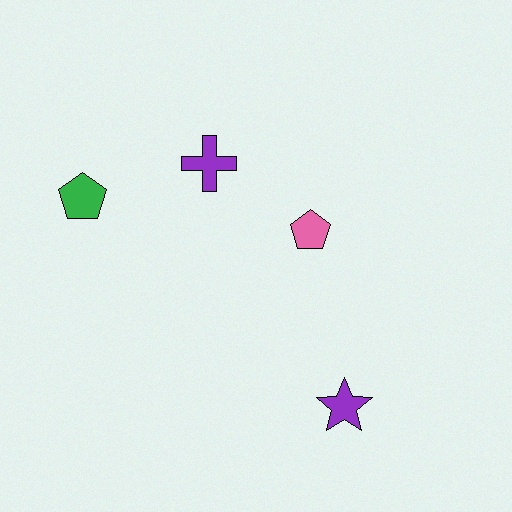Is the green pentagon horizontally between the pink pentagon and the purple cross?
No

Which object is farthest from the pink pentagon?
The green pentagon is farthest from the pink pentagon.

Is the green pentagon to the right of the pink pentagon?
No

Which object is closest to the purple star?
The pink pentagon is closest to the purple star.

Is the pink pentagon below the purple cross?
Yes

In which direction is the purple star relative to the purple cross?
The purple star is below the purple cross.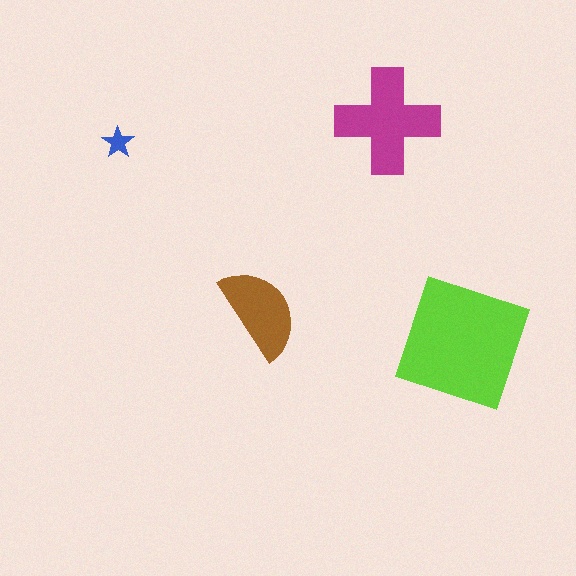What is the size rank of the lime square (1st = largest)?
1st.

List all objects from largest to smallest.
The lime square, the magenta cross, the brown semicircle, the blue star.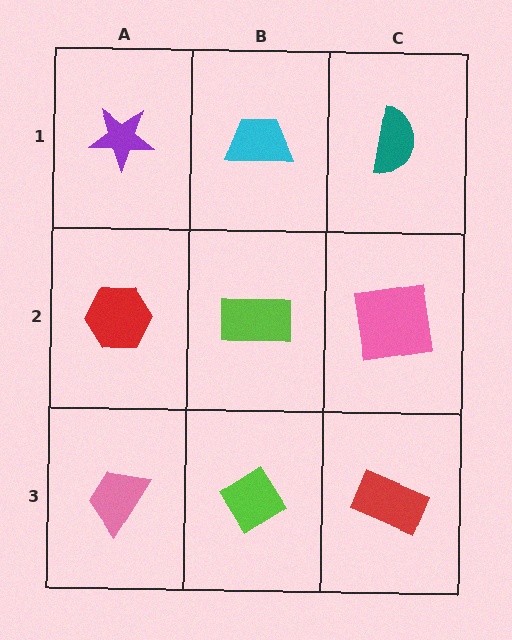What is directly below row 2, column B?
A lime diamond.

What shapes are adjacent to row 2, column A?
A purple star (row 1, column A), a pink trapezoid (row 3, column A), a lime rectangle (row 2, column B).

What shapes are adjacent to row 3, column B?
A lime rectangle (row 2, column B), a pink trapezoid (row 3, column A), a red rectangle (row 3, column C).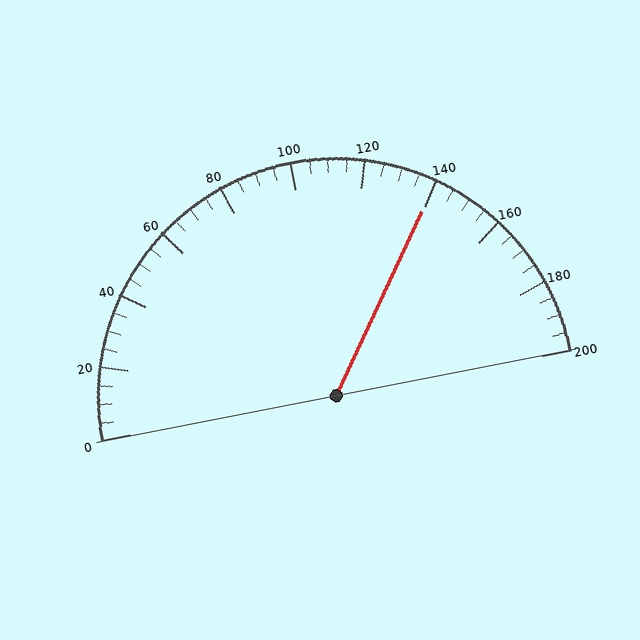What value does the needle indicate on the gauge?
The needle indicates approximately 140.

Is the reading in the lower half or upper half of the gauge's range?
The reading is in the upper half of the range (0 to 200).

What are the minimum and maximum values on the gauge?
The gauge ranges from 0 to 200.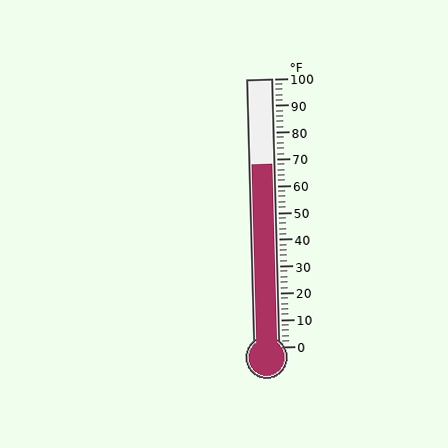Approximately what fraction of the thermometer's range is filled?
The thermometer is filled to approximately 70% of its range.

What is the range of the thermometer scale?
The thermometer scale ranges from 0°F to 100°F.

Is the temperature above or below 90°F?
The temperature is below 90°F.